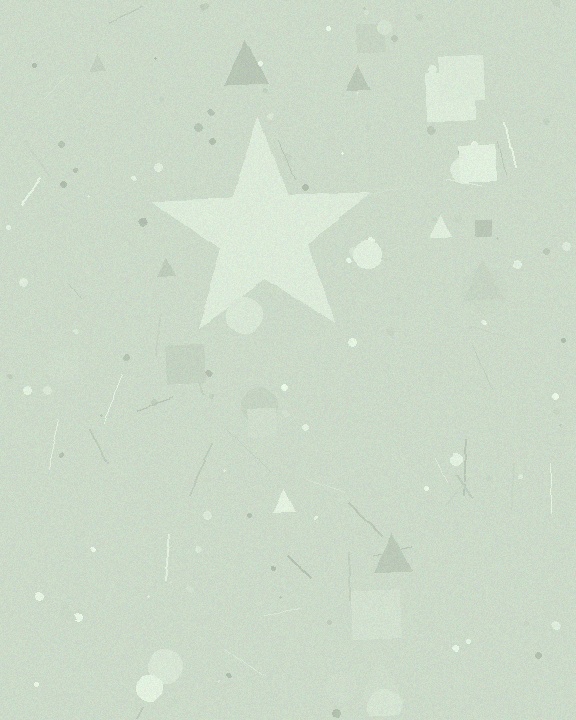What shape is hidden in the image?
A star is hidden in the image.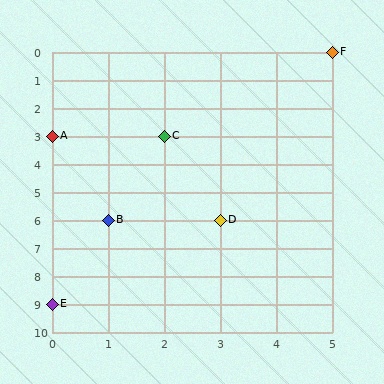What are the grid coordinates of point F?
Point F is at grid coordinates (5, 0).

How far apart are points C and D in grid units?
Points C and D are 1 column and 3 rows apart (about 3.2 grid units diagonally).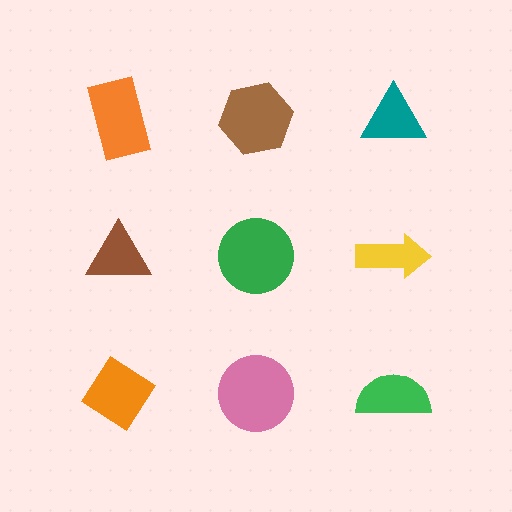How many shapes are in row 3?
3 shapes.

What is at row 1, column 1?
An orange rectangle.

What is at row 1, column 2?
A brown hexagon.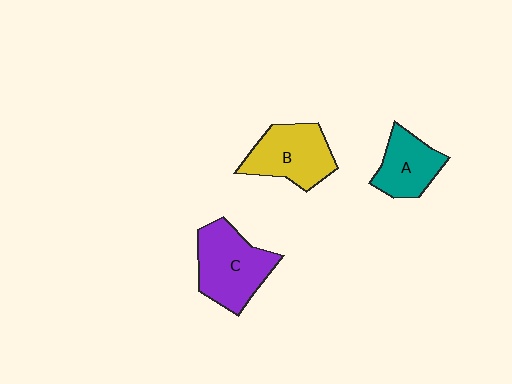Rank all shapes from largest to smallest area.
From largest to smallest: C (purple), B (yellow), A (teal).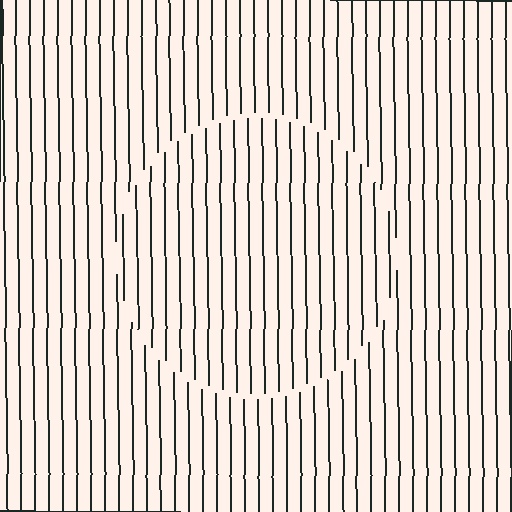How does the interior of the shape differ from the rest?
The interior of the shape contains the same grating, shifted by half a period — the contour is defined by the phase discontinuity where line-ends from the inner and outer gratings abut.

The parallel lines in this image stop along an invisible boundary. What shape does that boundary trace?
An illusory circle. The interior of the shape contains the same grating, shifted by half a period — the contour is defined by the phase discontinuity where line-ends from the inner and outer gratings abut.